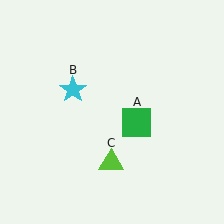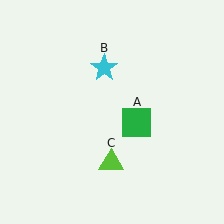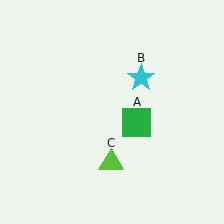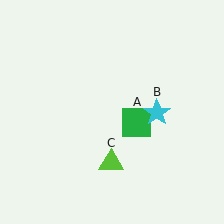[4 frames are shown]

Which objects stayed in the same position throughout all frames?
Green square (object A) and lime triangle (object C) remained stationary.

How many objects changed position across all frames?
1 object changed position: cyan star (object B).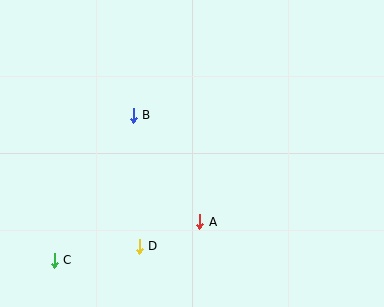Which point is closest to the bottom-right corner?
Point A is closest to the bottom-right corner.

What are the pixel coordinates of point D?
Point D is at (139, 246).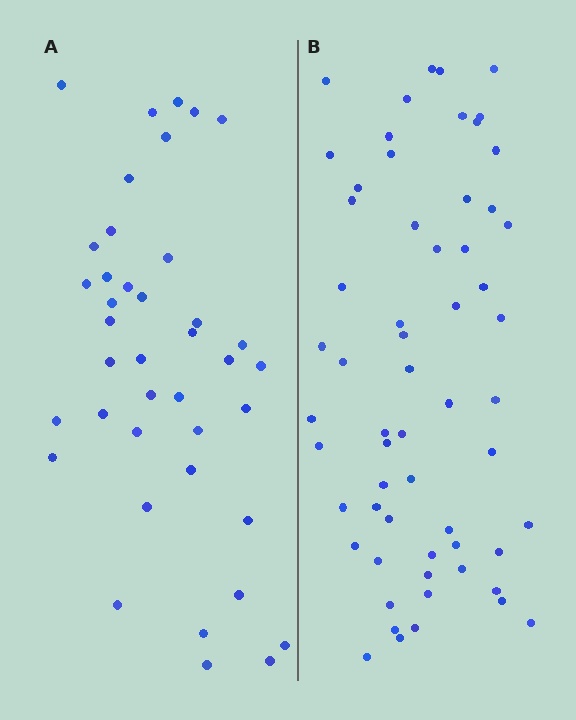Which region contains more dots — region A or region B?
Region B (the right region) has more dots.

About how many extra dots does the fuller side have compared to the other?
Region B has approximately 20 more dots than region A.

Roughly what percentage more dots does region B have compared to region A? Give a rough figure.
About 50% more.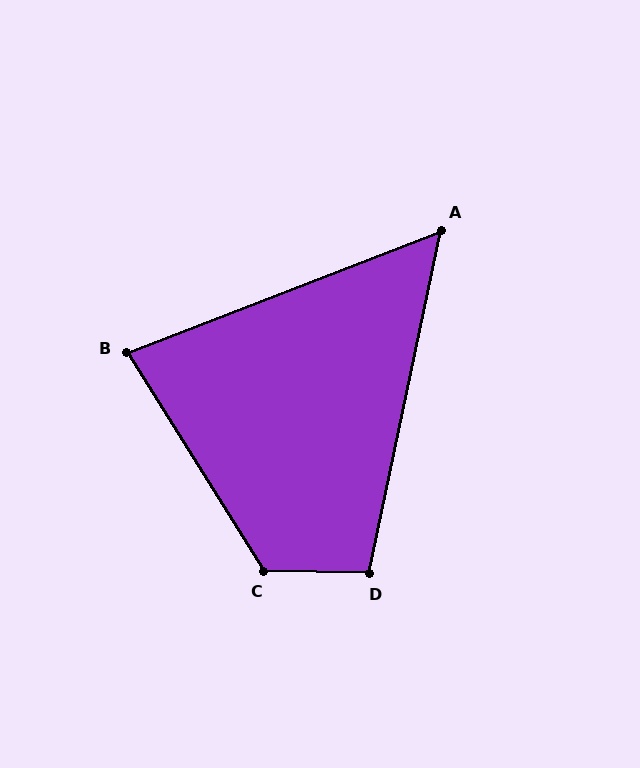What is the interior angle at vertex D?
Approximately 101 degrees (obtuse).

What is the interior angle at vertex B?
Approximately 79 degrees (acute).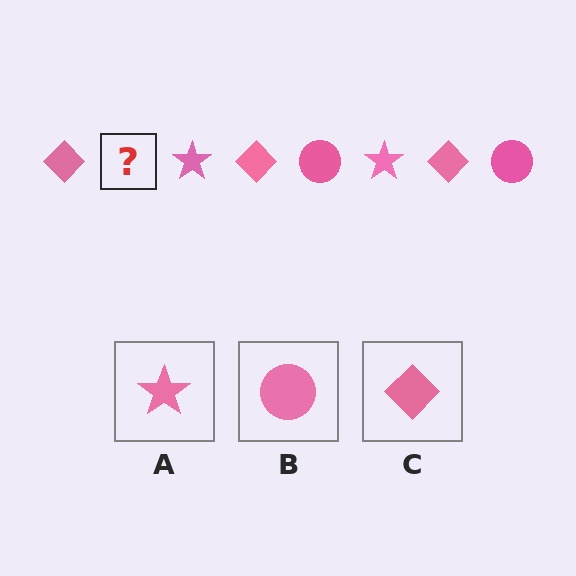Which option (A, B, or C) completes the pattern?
B.